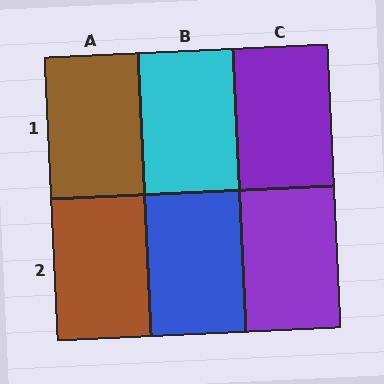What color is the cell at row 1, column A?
Brown.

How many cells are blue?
1 cell is blue.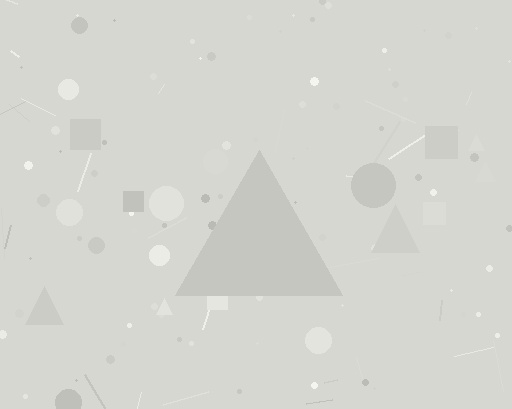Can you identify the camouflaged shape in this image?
The camouflaged shape is a triangle.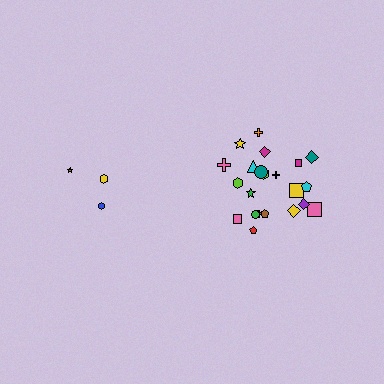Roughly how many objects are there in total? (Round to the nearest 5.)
Roughly 25 objects in total.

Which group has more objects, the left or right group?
The right group.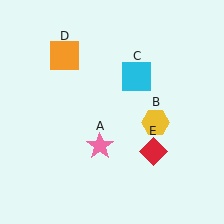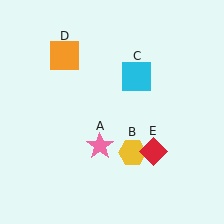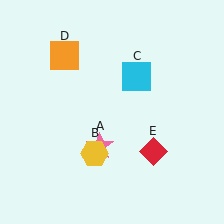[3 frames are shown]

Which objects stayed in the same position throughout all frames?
Pink star (object A) and cyan square (object C) and orange square (object D) and red diamond (object E) remained stationary.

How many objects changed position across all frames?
1 object changed position: yellow hexagon (object B).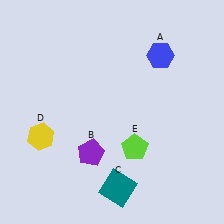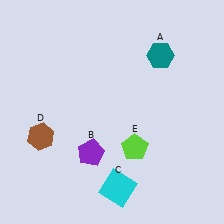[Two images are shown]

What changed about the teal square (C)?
In Image 1, C is teal. In Image 2, it changed to cyan.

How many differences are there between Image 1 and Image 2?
There are 3 differences between the two images.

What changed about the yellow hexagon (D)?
In Image 1, D is yellow. In Image 2, it changed to brown.